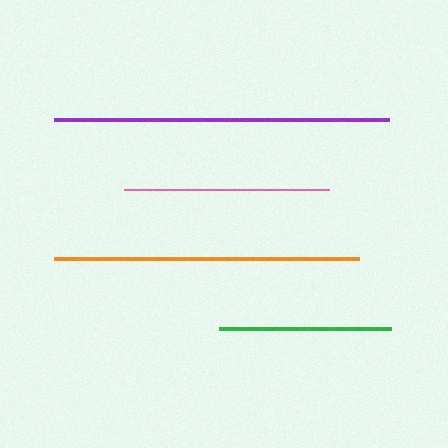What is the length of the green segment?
The green segment is approximately 171 pixels long.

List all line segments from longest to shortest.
From longest to shortest: purple, orange, pink, green.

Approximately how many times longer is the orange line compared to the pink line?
The orange line is approximately 1.5 times the length of the pink line.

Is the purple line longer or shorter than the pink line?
The purple line is longer than the pink line.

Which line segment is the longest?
The purple line is the longest at approximately 336 pixels.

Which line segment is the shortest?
The green line is the shortest at approximately 171 pixels.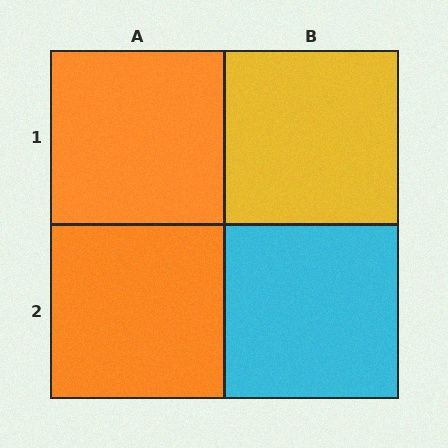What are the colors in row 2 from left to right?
Orange, cyan.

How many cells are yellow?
1 cell is yellow.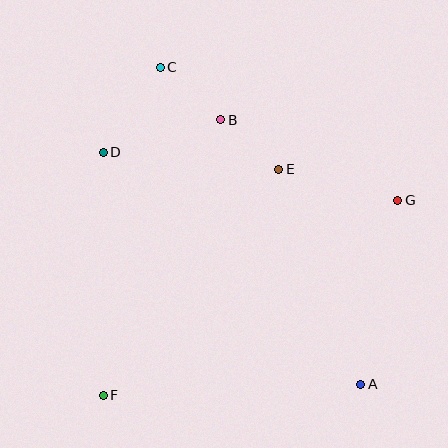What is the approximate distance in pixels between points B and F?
The distance between B and F is approximately 299 pixels.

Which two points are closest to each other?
Points B and E are closest to each other.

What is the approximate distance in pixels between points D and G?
The distance between D and G is approximately 299 pixels.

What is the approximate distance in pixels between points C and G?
The distance between C and G is approximately 272 pixels.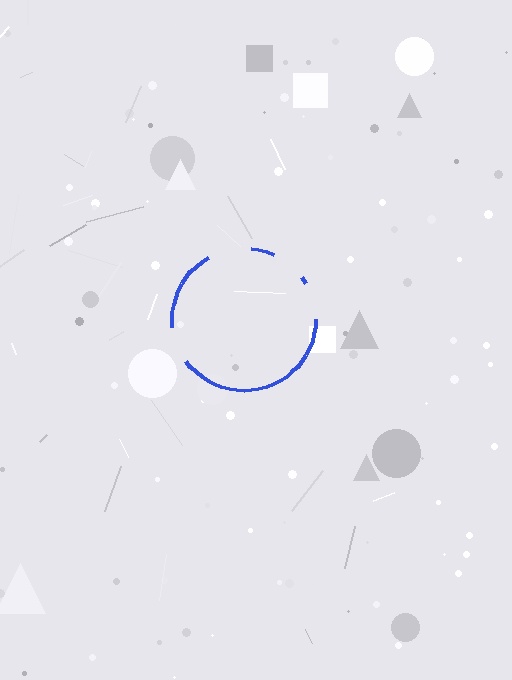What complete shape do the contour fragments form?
The contour fragments form a circle.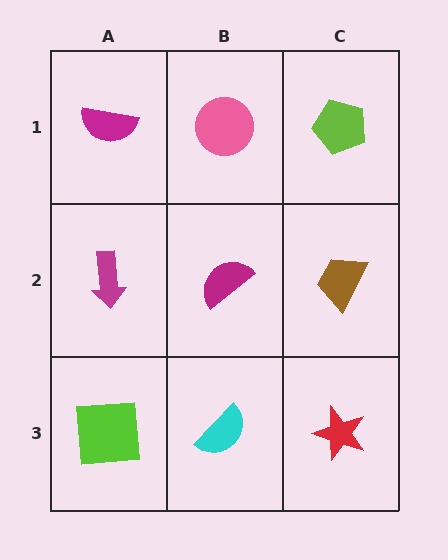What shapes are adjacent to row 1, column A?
A magenta arrow (row 2, column A), a pink circle (row 1, column B).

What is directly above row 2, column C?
A lime pentagon.